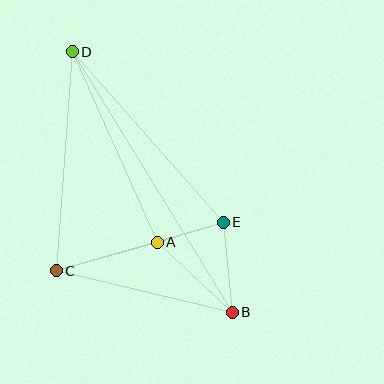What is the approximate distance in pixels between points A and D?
The distance between A and D is approximately 209 pixels.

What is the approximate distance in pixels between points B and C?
The distance between B and C is approximately 181 pixels.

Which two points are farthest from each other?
Points B and D are farthest from each other.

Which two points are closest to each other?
Points A and E are closest to each other.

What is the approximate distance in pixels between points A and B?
The distance between A and B is approximately 103 pixels.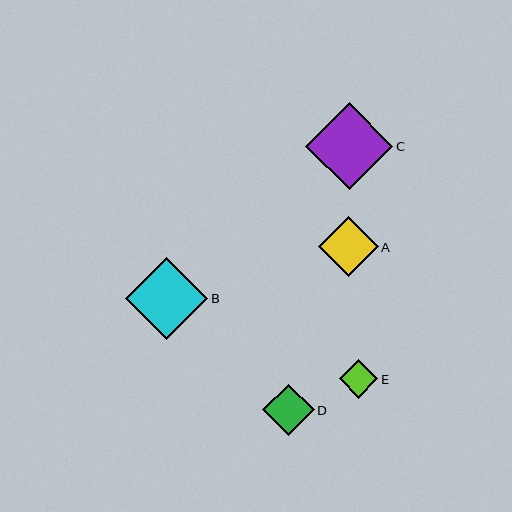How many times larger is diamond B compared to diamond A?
Diamond B is approximately 1.4 times the size of diamond A.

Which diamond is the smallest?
Diamond E is the smallest with a size of approximately 39 pixels.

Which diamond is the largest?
Diamond C is the largest with a size of approximately 87 pixels.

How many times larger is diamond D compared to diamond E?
Diamond D is approximately 1.3 times the size of diamond E.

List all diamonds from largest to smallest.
From largest to smallest: C, B, A, D, E.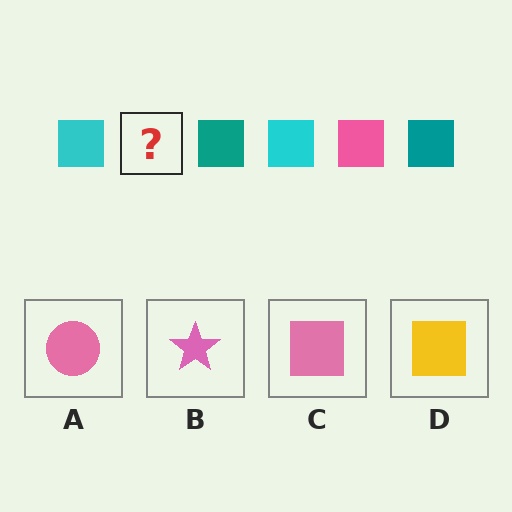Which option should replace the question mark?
Option C.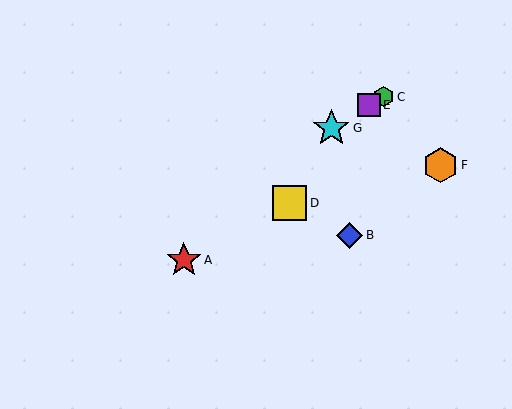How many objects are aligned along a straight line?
3 objects (C, E, G) are aligned along a straight line.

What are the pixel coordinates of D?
Object D is at (290, 203).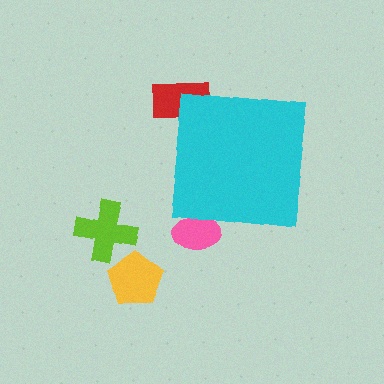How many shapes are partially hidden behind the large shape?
2 shapes are partially hidden.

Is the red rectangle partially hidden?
Yes, the red rectangle is partially hidden behind the cyan square.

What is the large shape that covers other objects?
A cyan square.